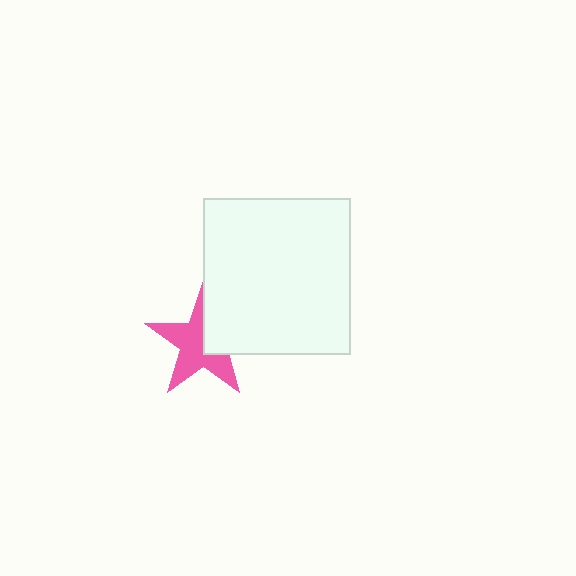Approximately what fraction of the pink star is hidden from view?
Roughly 35% of the pink star is hidden behind the white rectangle.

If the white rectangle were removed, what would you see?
You would see the complete pink star.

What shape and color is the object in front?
The object in front is a white rectangle.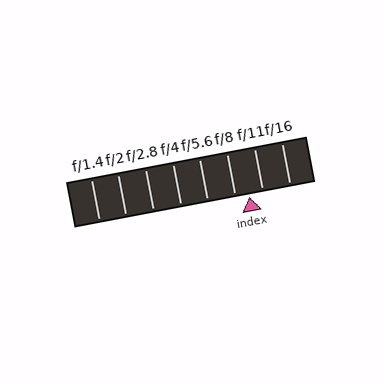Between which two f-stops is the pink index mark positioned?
The index mark is between f/8 and f/11.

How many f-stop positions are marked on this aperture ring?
There are 8 f-stop positions marked.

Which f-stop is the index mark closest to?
The index mark is closest to f/11.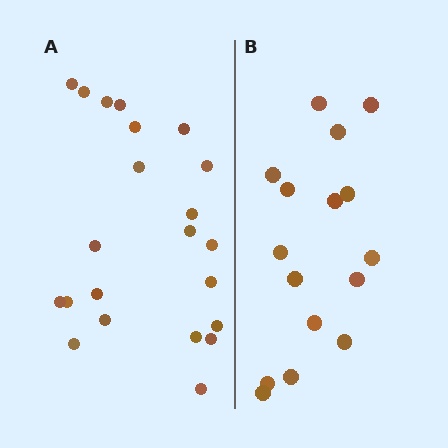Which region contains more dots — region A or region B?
Region A (the left region) has more dots.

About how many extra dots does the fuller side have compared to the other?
Region A has about 6 more dots than region B.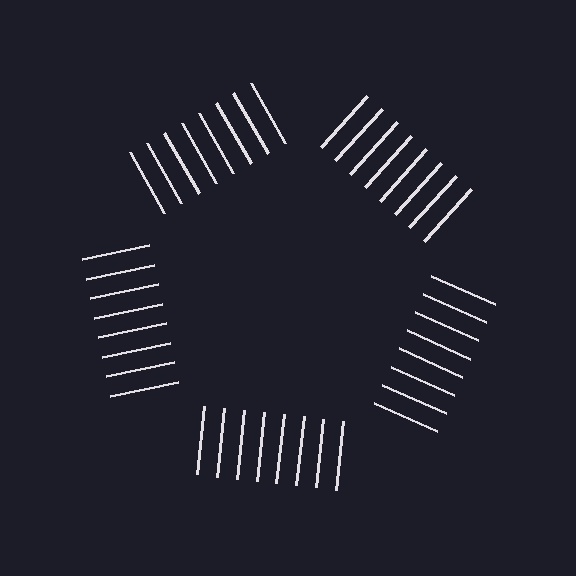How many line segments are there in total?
40 — 8 along each of the 5 edges.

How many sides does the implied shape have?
5 sides — the line-ends trace a pentagon.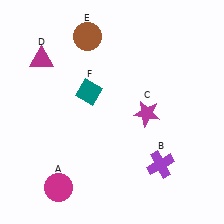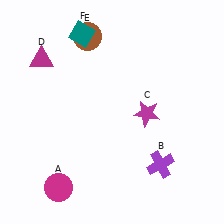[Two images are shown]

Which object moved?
The teal diamond (F) moved up.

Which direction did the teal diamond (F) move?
The teal diamond (F) moved up.